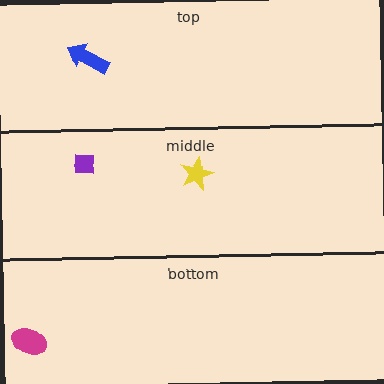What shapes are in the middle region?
The yellow star, the purple square.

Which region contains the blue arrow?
The top region.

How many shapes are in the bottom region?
1.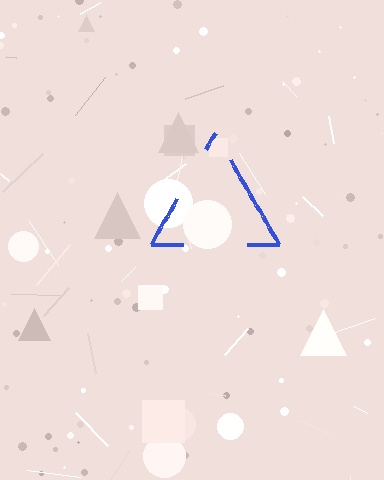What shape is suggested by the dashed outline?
The dashed outline suggests a triangle.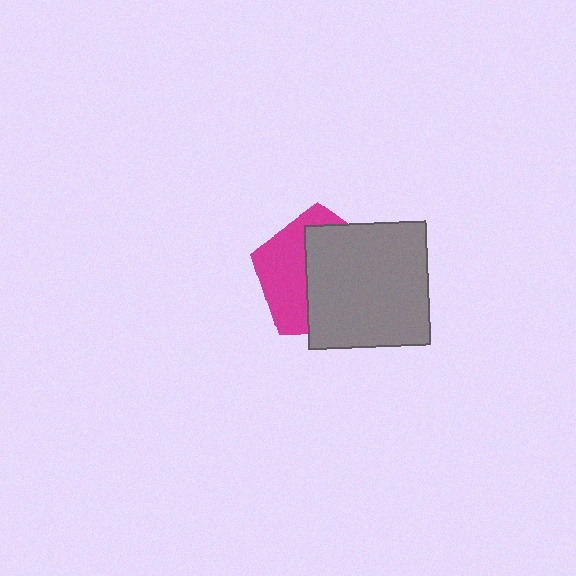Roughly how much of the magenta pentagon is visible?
A small part of it is visible (roughly 40%).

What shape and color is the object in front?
The object in front is a gray rectangle.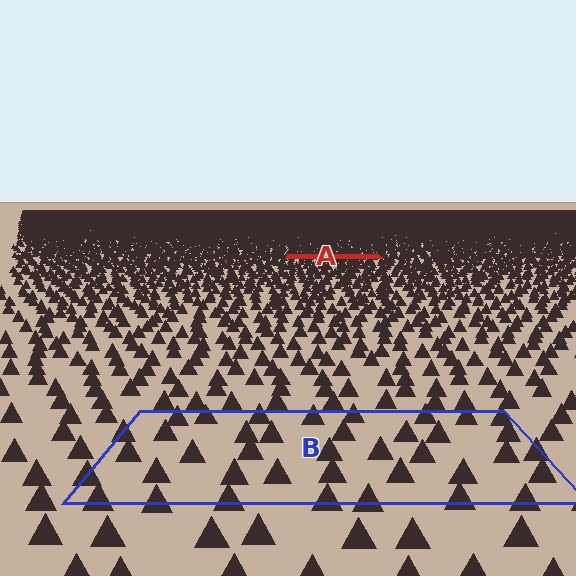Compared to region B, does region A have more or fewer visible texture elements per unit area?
Region A has more texture elements per unit area — they are packed more densely because it is farther away.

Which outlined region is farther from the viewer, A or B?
Region A is farther from the viewer — the texture elements inside it appear smaller and more densely packed.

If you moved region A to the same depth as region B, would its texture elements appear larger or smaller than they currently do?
They would appear larger. At a closer depth, the same texture elements are projected at a bigger on-screen size.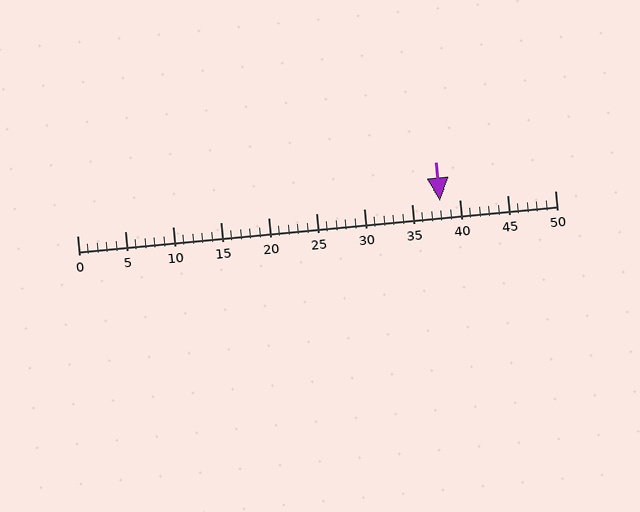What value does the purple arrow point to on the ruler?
The purple arrow points to approximately 38.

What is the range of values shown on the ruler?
The ruler shows values from 0 to 50.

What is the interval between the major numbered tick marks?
The major tick marks are spaced 5 units apart.